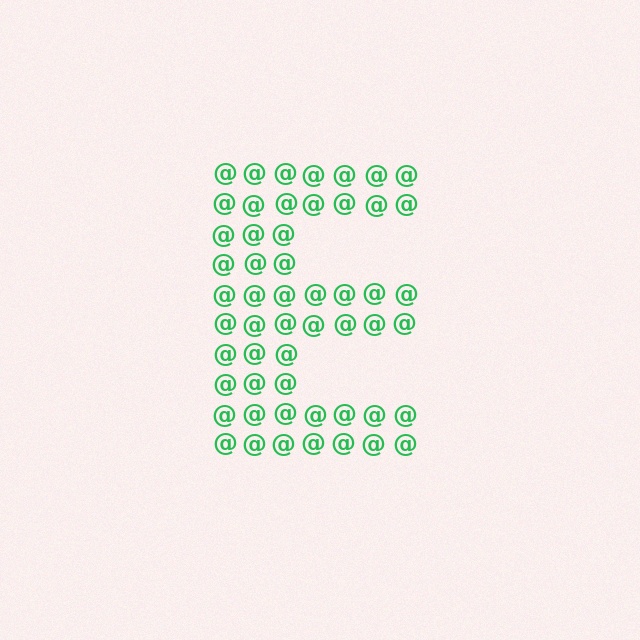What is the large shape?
The large shape is the letter E.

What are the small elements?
The small elements are at signs.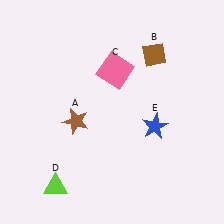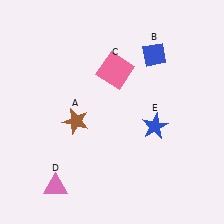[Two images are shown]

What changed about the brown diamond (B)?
In Image 1, B is brown. In Image 2, it changed to blue.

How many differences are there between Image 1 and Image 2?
There are 2 differences between the two images.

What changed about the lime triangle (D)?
In Image 1, D is lime. In Image 2, it changed to pink.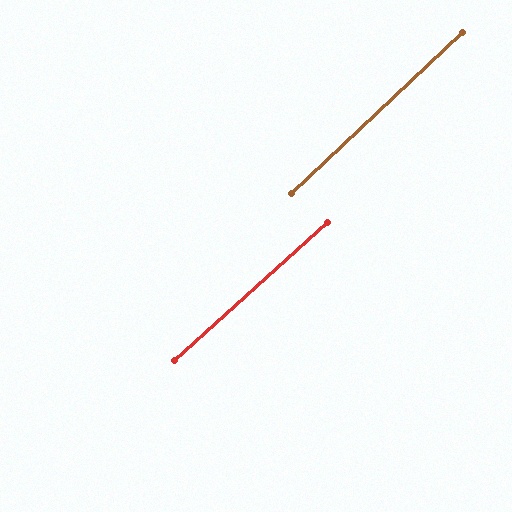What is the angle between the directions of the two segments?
Approximately 1 degree.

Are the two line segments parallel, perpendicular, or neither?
Parallel — their directions differ by only 1.2°.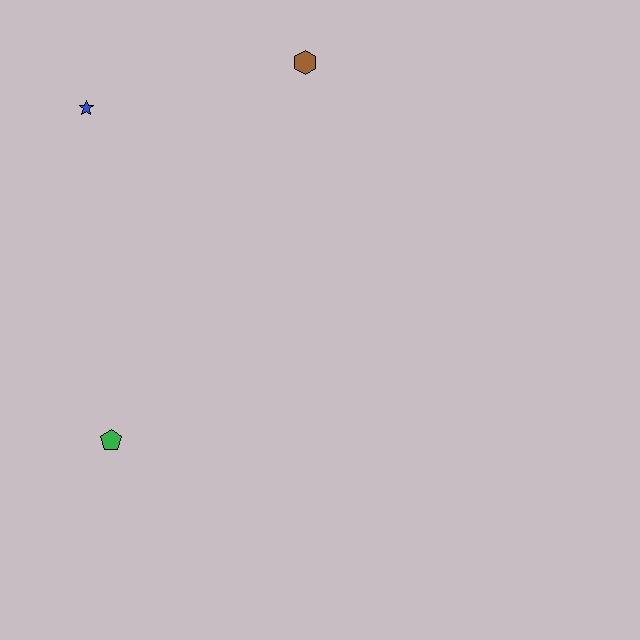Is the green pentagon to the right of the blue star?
Yes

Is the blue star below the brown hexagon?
Yes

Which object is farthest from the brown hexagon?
The green pentagon is farthest from the brown hexagon.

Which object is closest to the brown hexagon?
The blue star is closest to the brown hexagon.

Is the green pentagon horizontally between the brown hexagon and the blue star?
Yes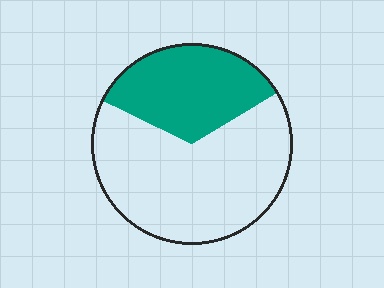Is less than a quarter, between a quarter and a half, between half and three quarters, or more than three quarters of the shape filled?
Between a quarter and a half.